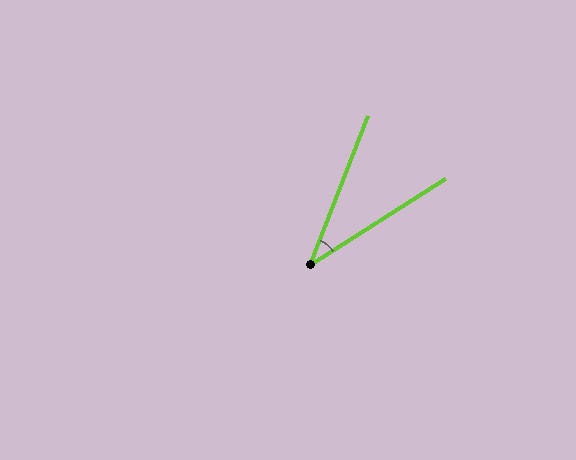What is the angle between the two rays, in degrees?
Approximately 36 degrees.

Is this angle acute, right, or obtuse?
It is acute.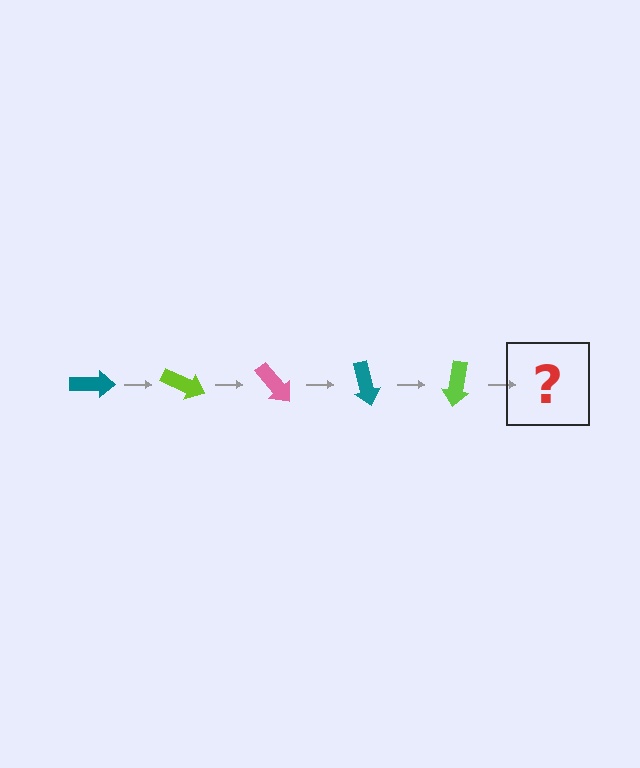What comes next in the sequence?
The next element should be a pink arrow, rotated 125 degrees from the start.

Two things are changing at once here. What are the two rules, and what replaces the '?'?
The two rules are that it rotates 25 degrees each step and the color cycles through teal, lime, and pink. The '?' should be a pink arrow, rotated 125 degrees from the start.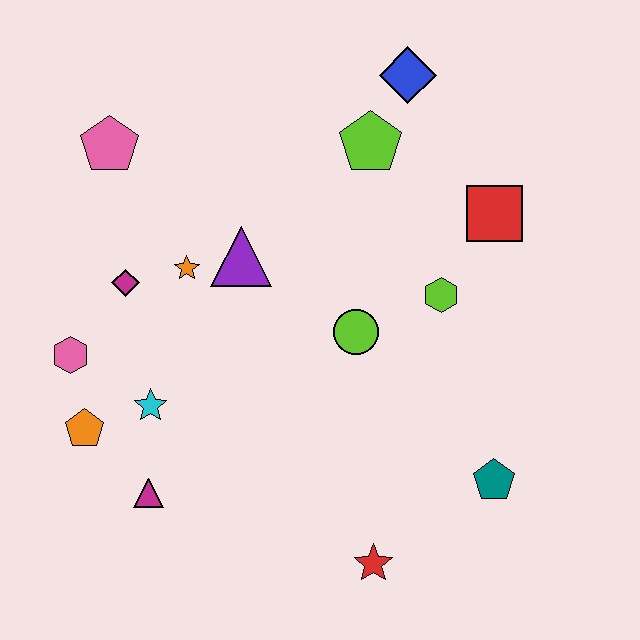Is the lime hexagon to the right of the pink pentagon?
Yes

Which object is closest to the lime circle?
The lime hexagon is closest to the lime circle.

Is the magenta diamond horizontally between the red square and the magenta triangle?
No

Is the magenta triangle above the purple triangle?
No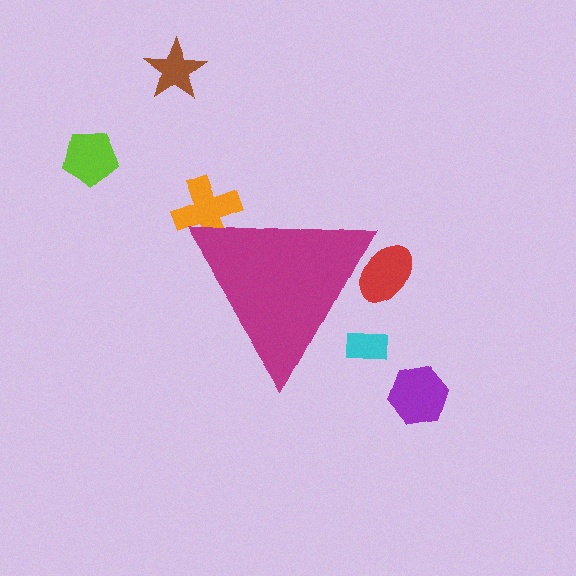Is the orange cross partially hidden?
Yes, the orange cross is partially hidden behind the magenta triangle.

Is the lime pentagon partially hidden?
No, the lime pentagon is fully visible.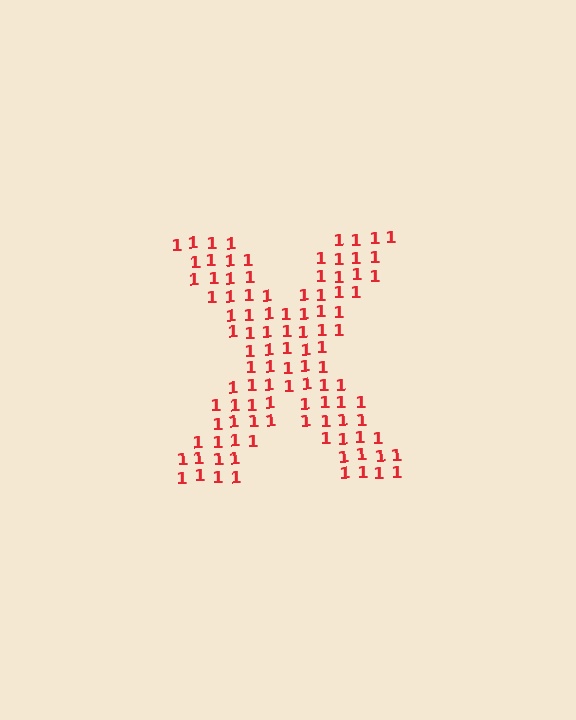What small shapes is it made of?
It is made of small digit 1's.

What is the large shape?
The large shape is the letter X.